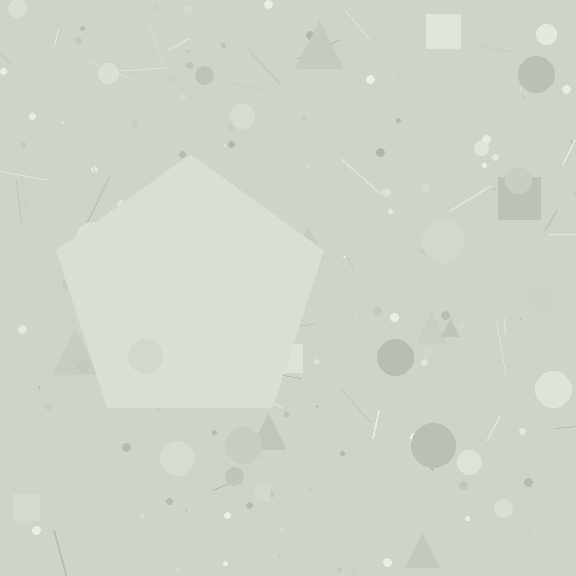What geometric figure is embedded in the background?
A pentagon is embedded in the background.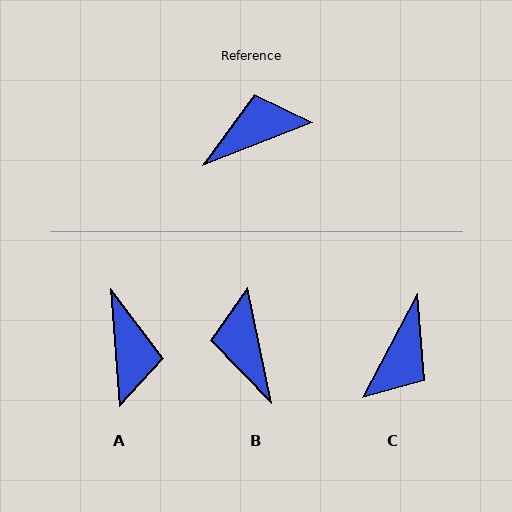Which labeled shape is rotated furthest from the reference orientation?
C, about 139 degrees away.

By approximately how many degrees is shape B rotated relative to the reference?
Approximately 80 degrees counter-clockwise.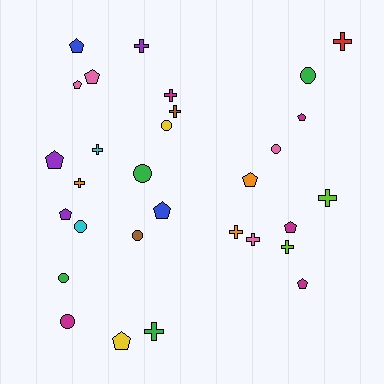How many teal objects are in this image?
There are no teal objects.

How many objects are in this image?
There are 30 objects.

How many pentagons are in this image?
There are 11 pentagons.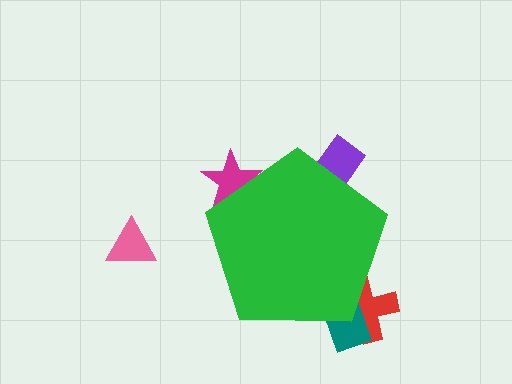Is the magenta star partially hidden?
Yes, the magenta star is partially hidden behind the green pentagon.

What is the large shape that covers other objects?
A green pentagon.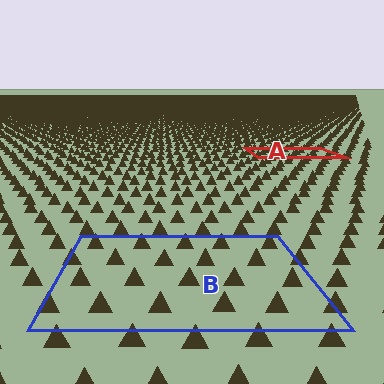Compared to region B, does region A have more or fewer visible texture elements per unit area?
Region A has more texture elements per unit area — they are packed more densely because it is farther away.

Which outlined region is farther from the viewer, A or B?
Region A is farther from the viewer — the texture elements inside it appear smaller and more densely packed.